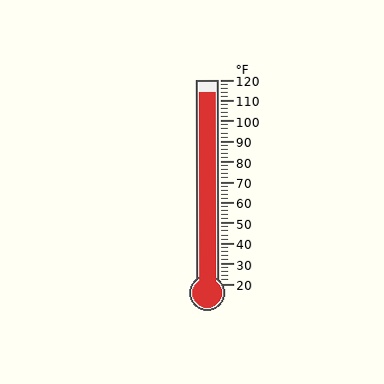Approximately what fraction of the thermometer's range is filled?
The thermometer is filled to approximately 95% of its range.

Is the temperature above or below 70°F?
The temperature is above 70°F.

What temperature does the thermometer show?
The thermometer shows approximately 114°F.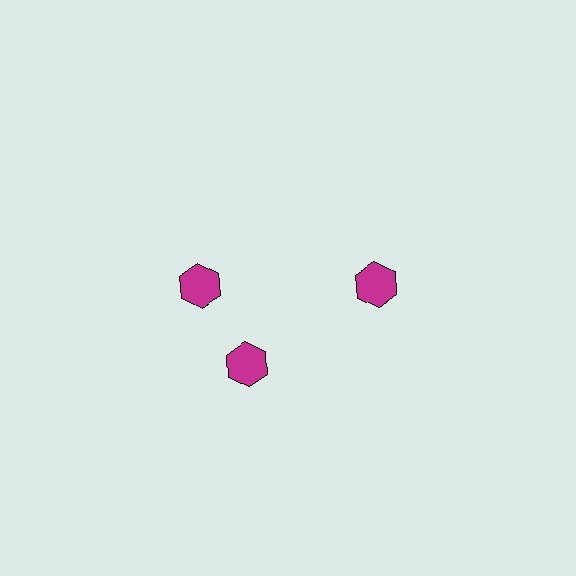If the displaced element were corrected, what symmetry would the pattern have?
It would have 3-fold rotational symmetry — the pattern would map onto itself every 120 degrees.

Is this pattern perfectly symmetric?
No. The 3 magenta hexagons are arranged in a ring, but one element near the 11 o'clock position is rotated out of alignment along the ring, breaking the 3-fold rotational symmetry.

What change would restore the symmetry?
The symmetry would be restored by rotating it back into even spacing with its neighbors so that all 3 hexagons sit at equal angles and equal distance from the center.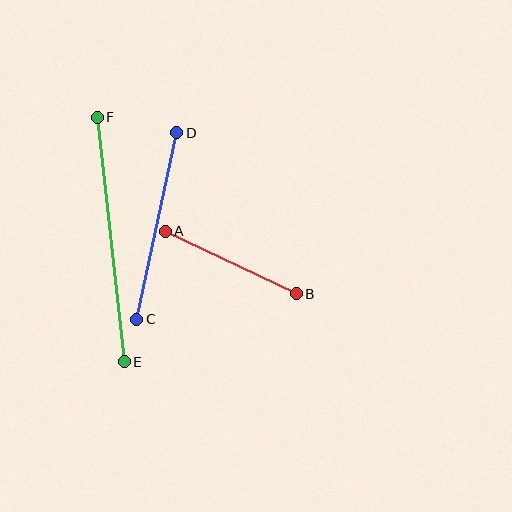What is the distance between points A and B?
The distance is approximately 145 pixels.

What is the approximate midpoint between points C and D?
The midpoint is at approximately (157, 226) pixels.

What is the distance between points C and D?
The distance is approximately 191 pixels.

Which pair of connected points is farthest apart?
Points E and F are farthest apart.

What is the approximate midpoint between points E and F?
The midpoint is at approximately (111, 239) pixels.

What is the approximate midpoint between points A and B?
The midpoint is at approximately (231, 262) pixels.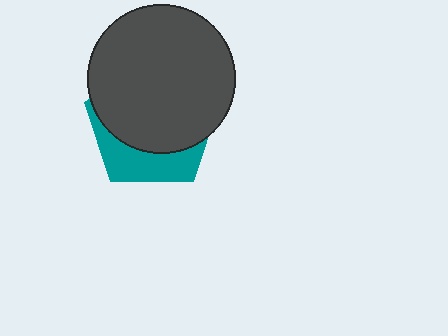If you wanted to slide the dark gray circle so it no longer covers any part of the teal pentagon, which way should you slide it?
Slide it up — that is the most direct way to separate the two shapes.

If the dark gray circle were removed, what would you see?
You would see the complete teal pentagon.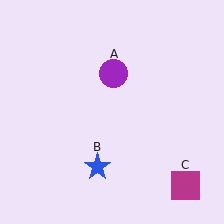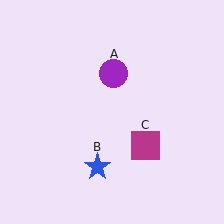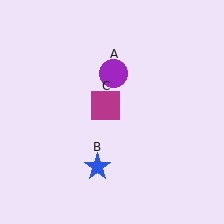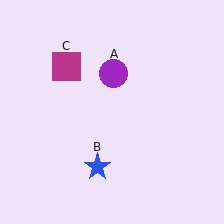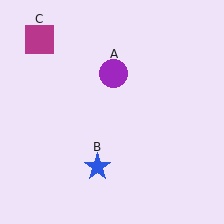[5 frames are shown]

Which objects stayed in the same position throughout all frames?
Purple circle (object A) and blue star (object B) remained stationary.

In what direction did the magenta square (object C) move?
The magenta square (object C) moved up and to the left.